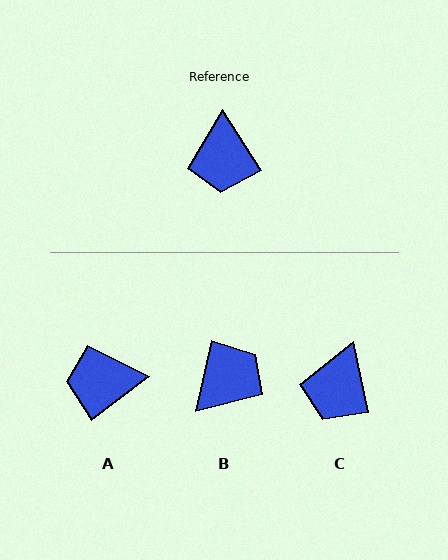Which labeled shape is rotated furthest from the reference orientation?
B, about 135 degrees away.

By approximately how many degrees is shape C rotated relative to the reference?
Approximately 20 degrees clockwise.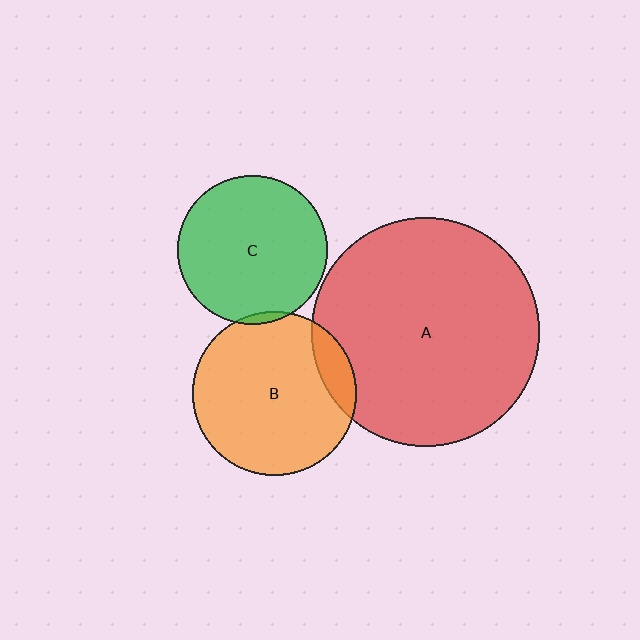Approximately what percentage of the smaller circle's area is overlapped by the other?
Approximately 5%.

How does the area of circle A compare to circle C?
Approximately 2.3 times.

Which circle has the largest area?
Circle A (red).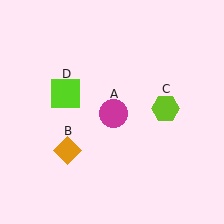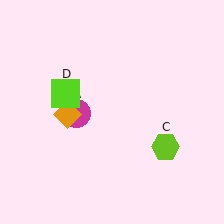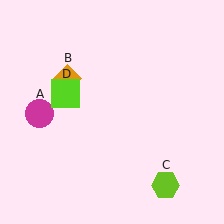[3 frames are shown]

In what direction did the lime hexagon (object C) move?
The lime hexagon (object C) moved down.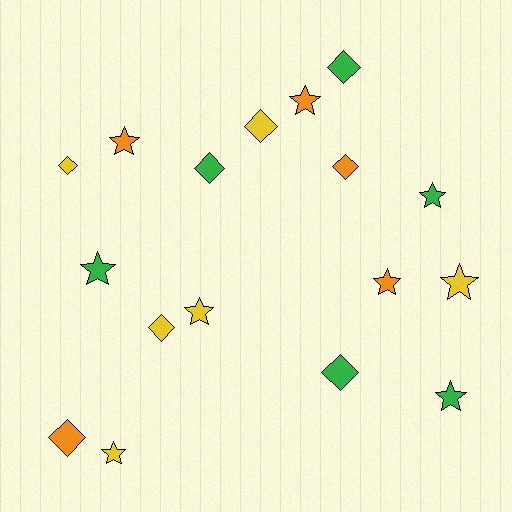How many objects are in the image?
There are 17 objects.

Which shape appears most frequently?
Star, with 9 objects.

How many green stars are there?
There are 3 green stars.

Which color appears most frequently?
Yellow, with 6 objects.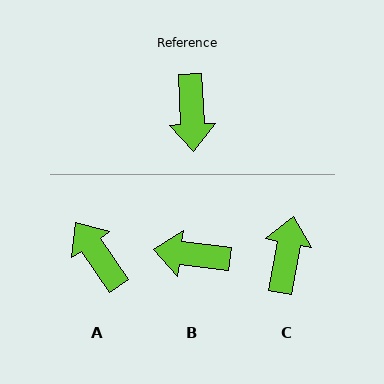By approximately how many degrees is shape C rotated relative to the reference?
Approximately 167 degrees counter-clockwise.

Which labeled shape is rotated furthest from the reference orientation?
C, about 167 degrees away.